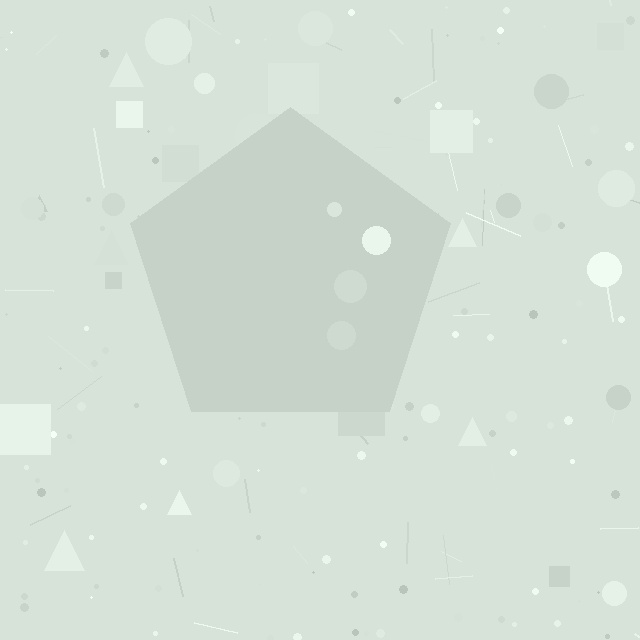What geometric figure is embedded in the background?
A pentagon is embedded in the background.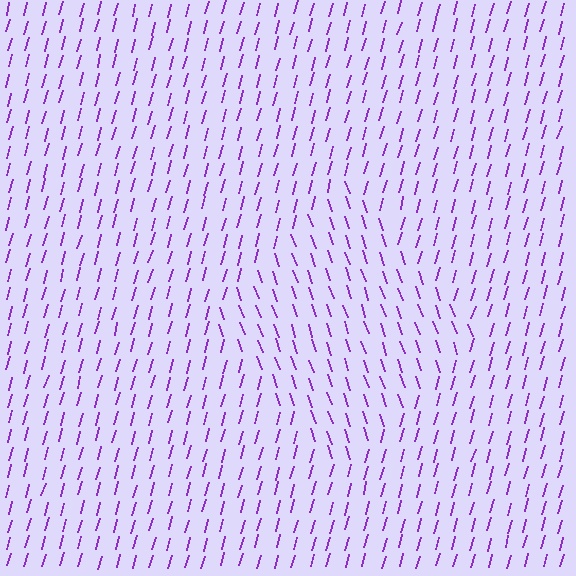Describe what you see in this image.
The image is filled with small purple line segments. A diamond region in the image has lines oriented differently from the surrounding lines, creating a visible texture boundary.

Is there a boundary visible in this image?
Yes, there is a texture boundary formed by a change in line orientation.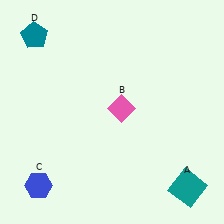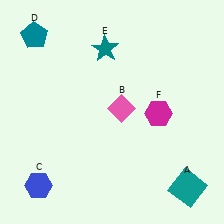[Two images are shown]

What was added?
A teal star (E), a magenta hexagon (F) were added in Image 2.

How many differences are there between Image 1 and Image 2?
There are 2 differences between the two images.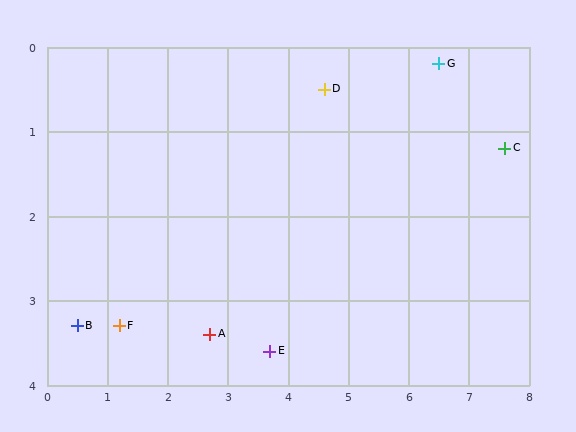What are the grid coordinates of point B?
Point B is at approximately (0.5, 3.3).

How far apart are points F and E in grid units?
Points F and E are about 2.5 grid units apart.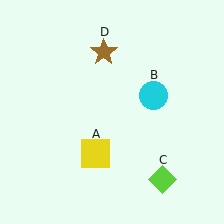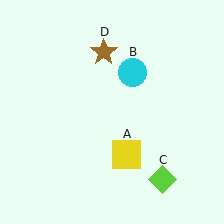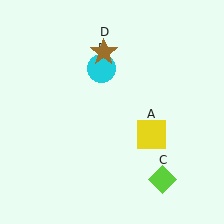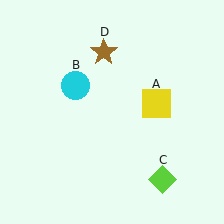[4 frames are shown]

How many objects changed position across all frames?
2 objects changed position: yellow square (object A), cyan circle (object B).